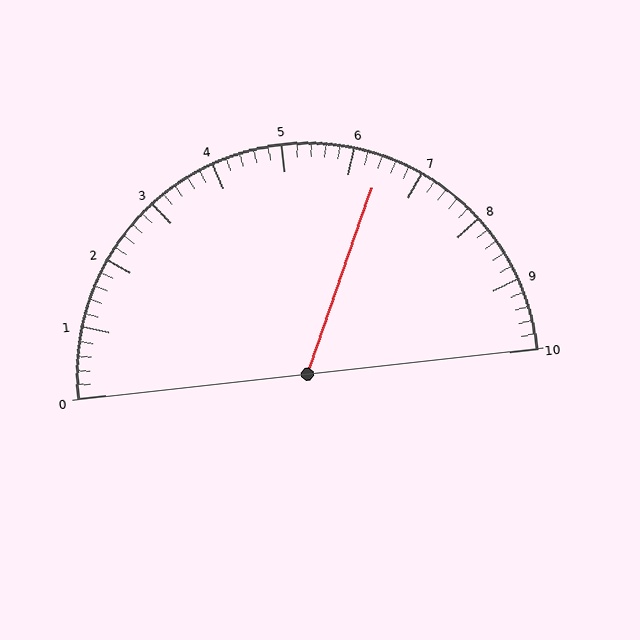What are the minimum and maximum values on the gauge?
The gauge ranges from 0 to 10.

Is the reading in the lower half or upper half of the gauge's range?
The reading is in the upper half of the range (0 to 10).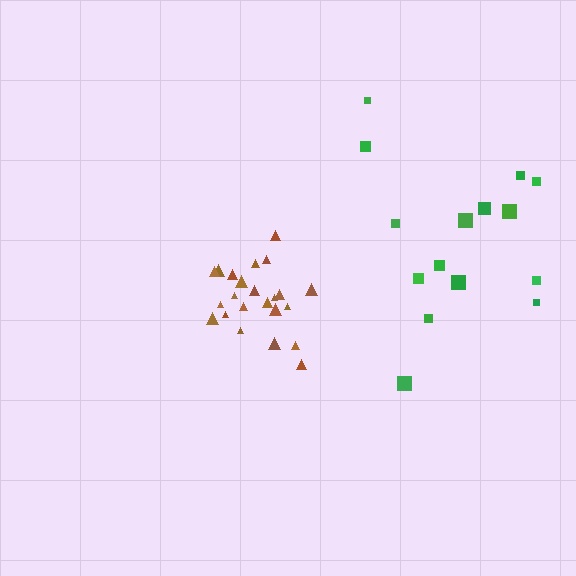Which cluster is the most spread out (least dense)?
Green.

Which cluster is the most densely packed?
Brown.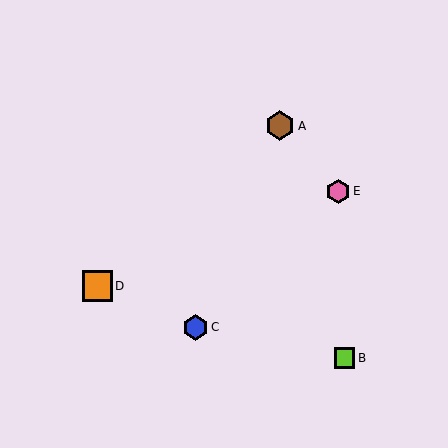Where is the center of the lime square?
The center of the lime square is at (345, 358).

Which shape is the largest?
The orange square (labeled D) is the largest.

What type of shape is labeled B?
Shape B is a lime square.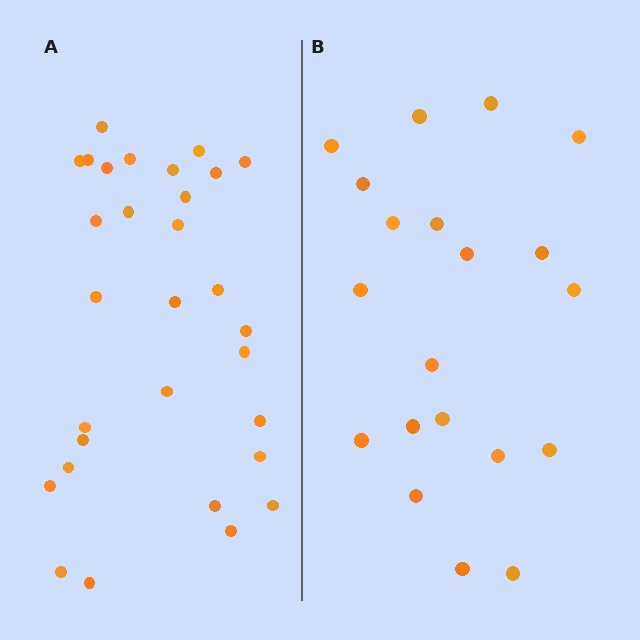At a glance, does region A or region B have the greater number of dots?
Region A (the left region) has more dots.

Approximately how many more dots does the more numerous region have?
Region A has roughly 10 or so more dots than region B.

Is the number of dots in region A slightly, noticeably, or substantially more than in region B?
Region A has substantially more. The ratio is roughly 1.5 to 1.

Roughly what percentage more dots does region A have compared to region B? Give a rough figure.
About 50% more.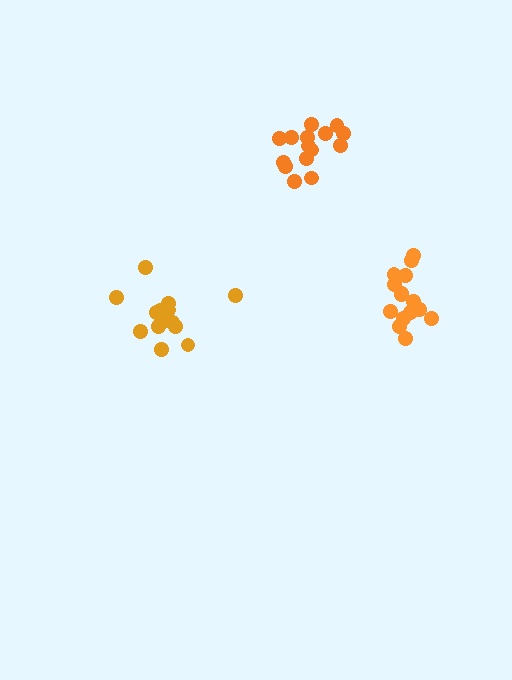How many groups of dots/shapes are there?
There are 3 groups.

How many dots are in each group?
Group 1: 14 dots, Group 2: 15 dots, Group 3: 15 dots (44 total).